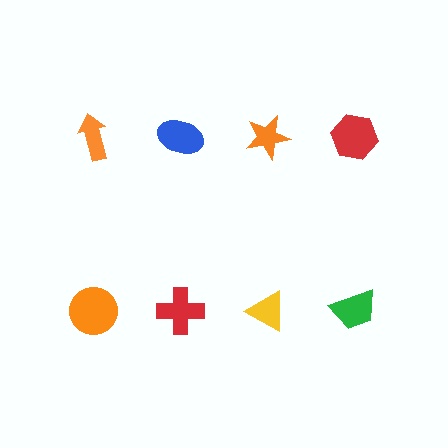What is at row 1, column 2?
A blue ellipse.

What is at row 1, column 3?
An orange star.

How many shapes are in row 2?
4 shapes.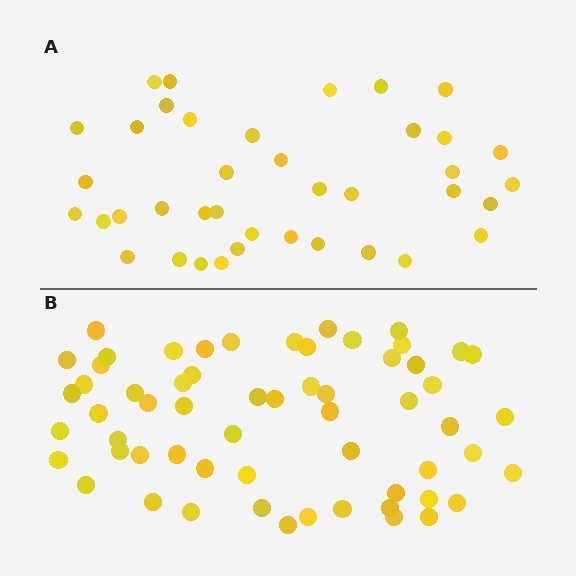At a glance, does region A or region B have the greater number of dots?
Region B (the bottom region) has more dots.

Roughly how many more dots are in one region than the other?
Region B has approximately 20 more dots than region A.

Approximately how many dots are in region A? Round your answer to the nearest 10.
About 40 dots. (The exact count is 39, which rounds to 40.)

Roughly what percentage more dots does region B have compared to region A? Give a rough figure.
About 55% more.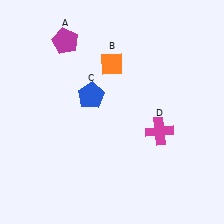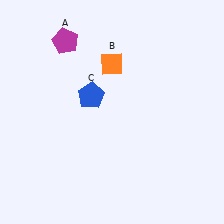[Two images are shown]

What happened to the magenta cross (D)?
The magenta cross (D) was removed in Image 2. It was in the bottom-right area of Image 1.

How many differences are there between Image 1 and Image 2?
There is 1 difference between the two images.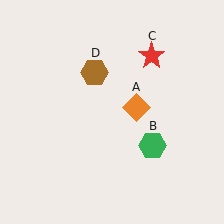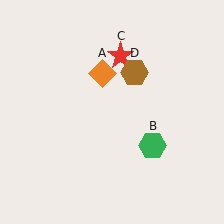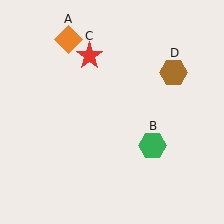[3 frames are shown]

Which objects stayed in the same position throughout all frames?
Green hexagon (object B) remained stationary.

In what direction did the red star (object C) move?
The red star (object C) moved left.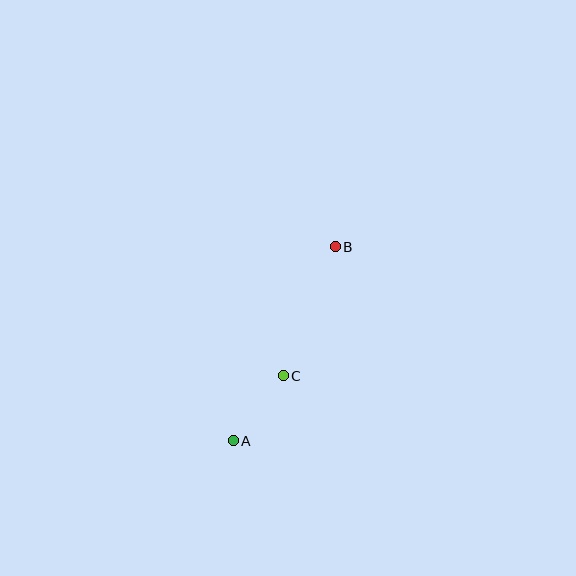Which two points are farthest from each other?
Points A and B are farthest from each other.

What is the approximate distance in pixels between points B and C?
The distance between B and C is approximately 139 pixels.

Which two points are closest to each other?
Points A and C are closest to each other.